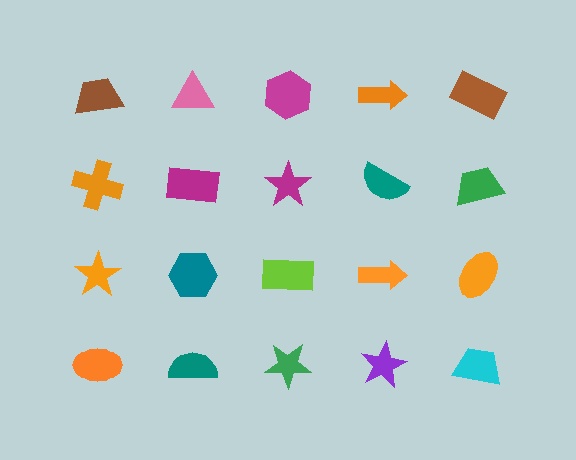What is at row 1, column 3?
A magenta hexagon.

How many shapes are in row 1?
5 shapes.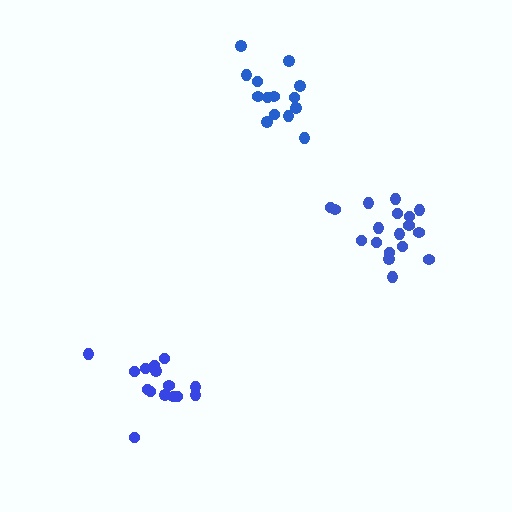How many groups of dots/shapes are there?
There are 3 groups.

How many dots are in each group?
Group 1: 18 dots, Group 2: 15 dots, Group 3: 14 dots (47 total).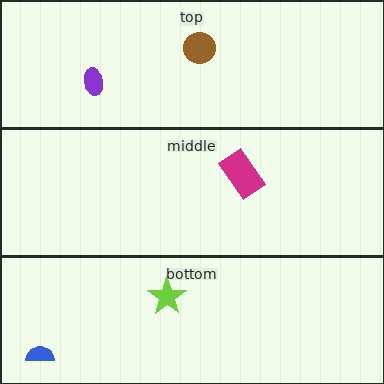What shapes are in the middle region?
The magenta rectangle.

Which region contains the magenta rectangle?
The middle region.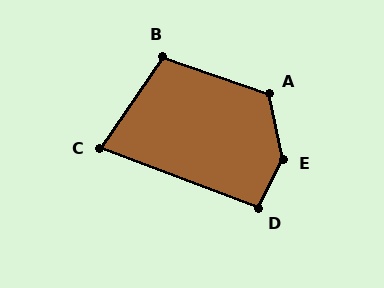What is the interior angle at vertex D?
Approximately 96 degrees (obtuse).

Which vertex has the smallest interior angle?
C, at approximately 76 degrees.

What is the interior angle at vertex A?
Approximately 121 degrees (obtuse).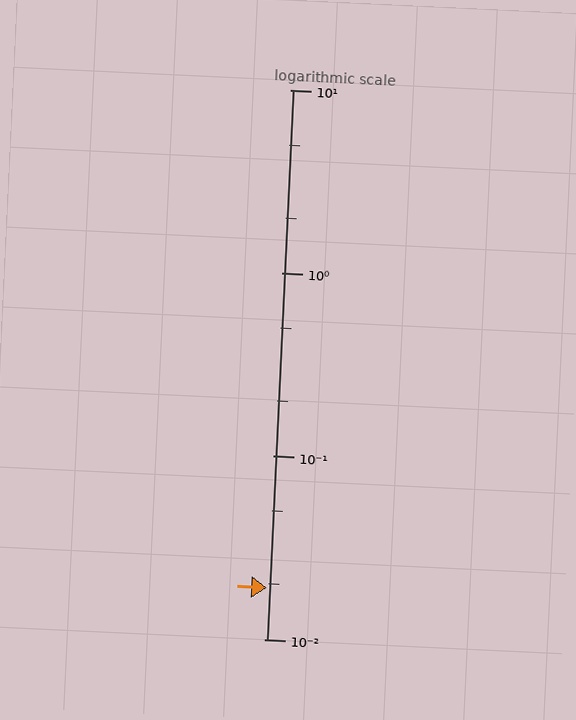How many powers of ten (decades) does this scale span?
The scale spans 3 decades, from 0.01 to 10.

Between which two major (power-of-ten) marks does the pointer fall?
The pointer is between 0.01 and 0.1.